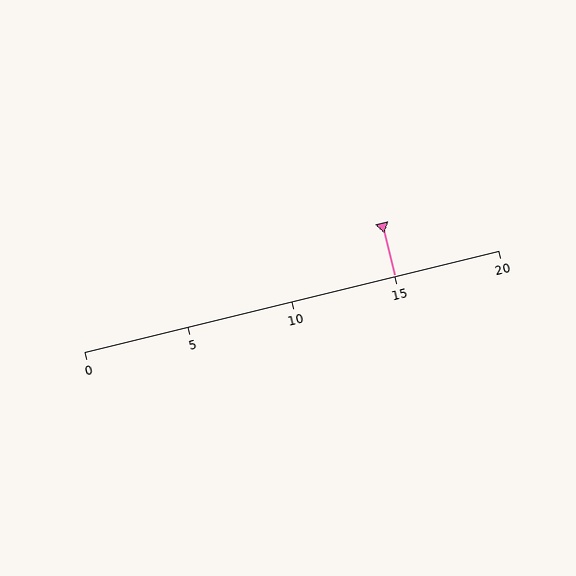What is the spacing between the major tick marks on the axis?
The major ticks are spaced 5 apart.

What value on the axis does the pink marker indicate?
The marker indicates approximately 15.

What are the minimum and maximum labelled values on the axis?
The axis runs from 0 to 20.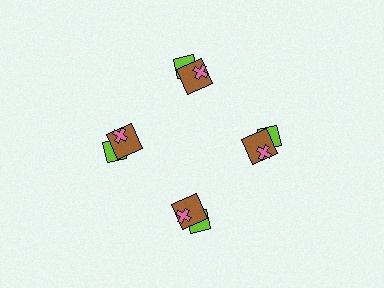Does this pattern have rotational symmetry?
Yes, this pattern has 4-fold rotational symmetry. It looks the same after rotating 90 degrees around the center.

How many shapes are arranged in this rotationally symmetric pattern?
There are 12 shapes, arranged in 4 groups of 3.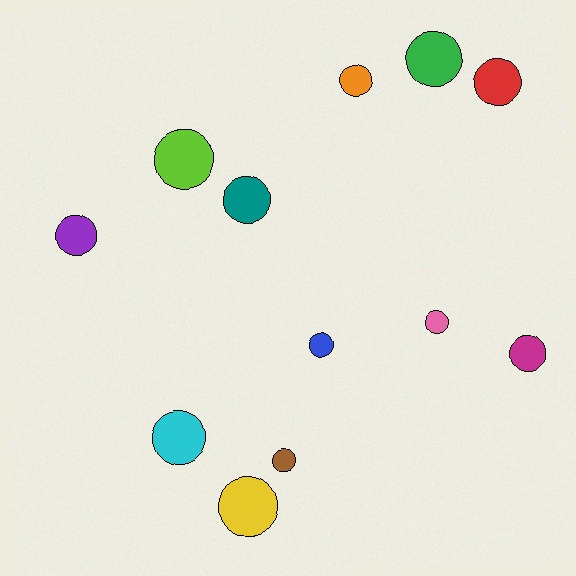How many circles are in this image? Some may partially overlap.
There are 12 circles.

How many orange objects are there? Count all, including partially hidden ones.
There is 1 orange object.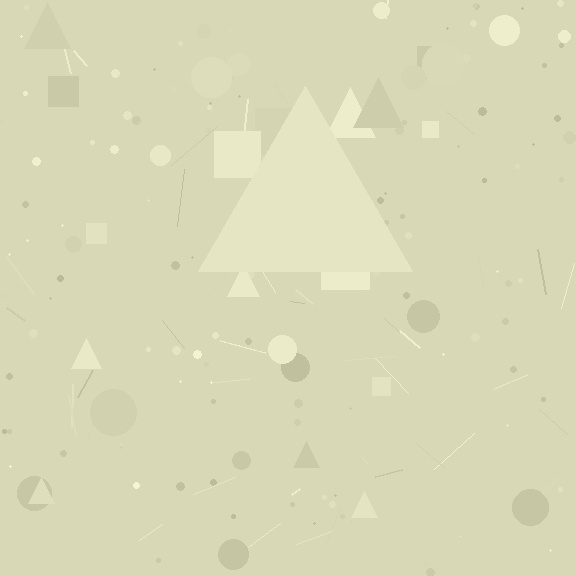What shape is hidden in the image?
A triangle is hidden in the image.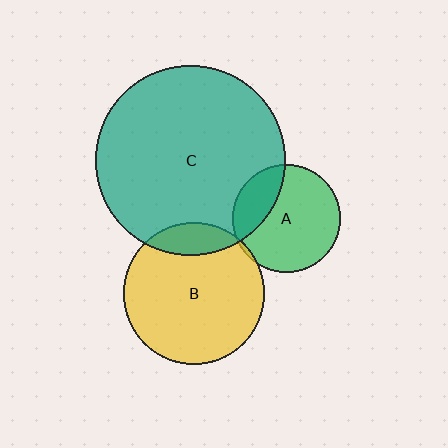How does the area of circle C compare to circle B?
Approximately 1.8 times.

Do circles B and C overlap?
Yes.